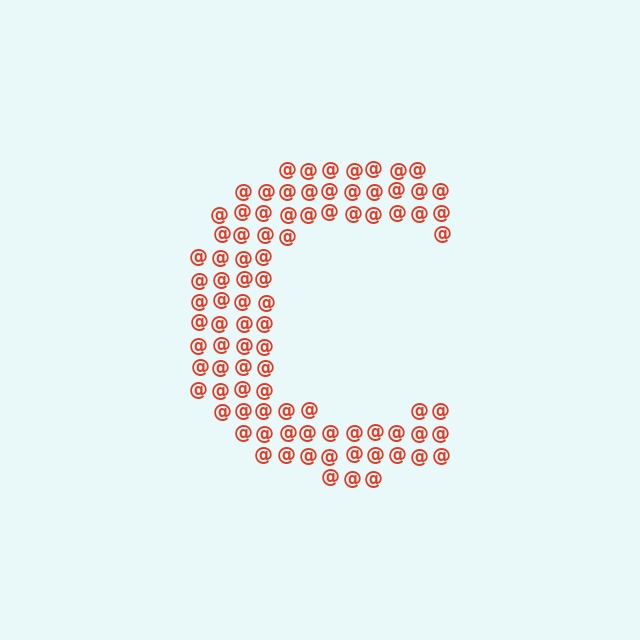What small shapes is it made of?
It is made of small at signs.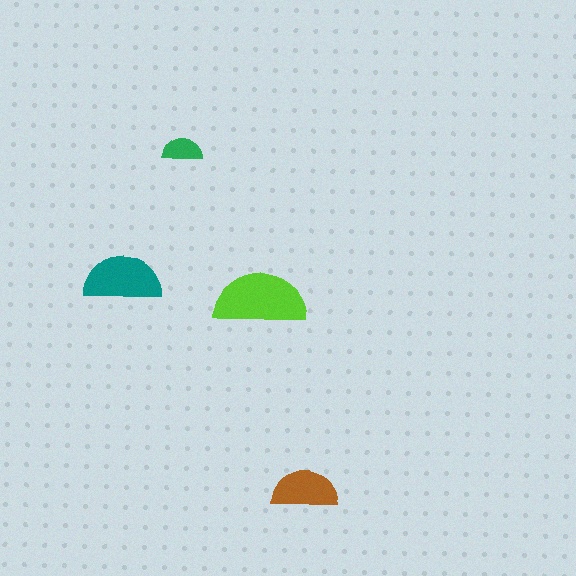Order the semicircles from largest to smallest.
the lime one, the teal one, the brown one, the green one.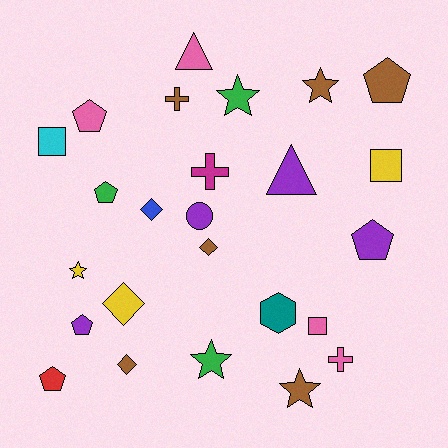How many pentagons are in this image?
There are 6 pentagons.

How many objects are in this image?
There are 25 objects.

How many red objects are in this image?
There is 1 red object.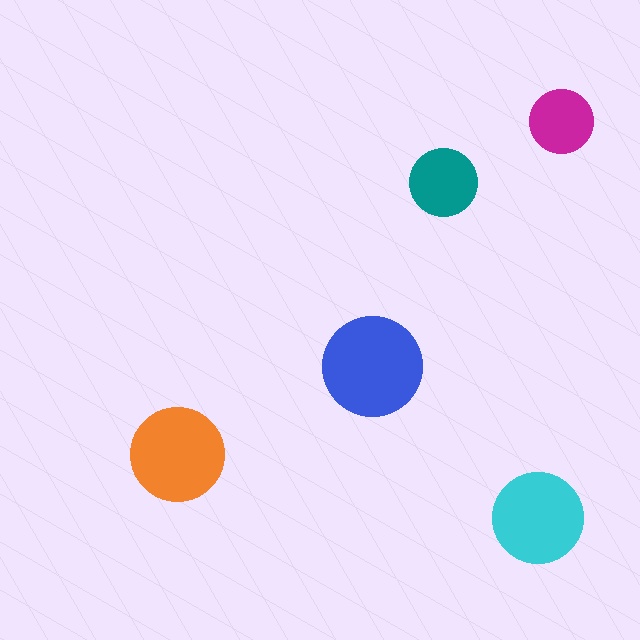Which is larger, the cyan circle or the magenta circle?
The cyan one.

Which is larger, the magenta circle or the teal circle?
The teal one.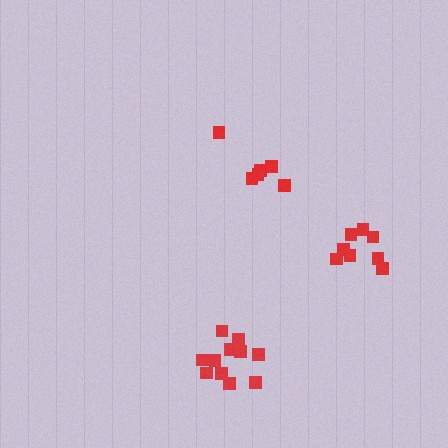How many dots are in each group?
Group 1: 6 dots, Group 2: 11 dots, Group 3: 8 dots (25 total).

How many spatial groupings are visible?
There are 3 spatial groupings.